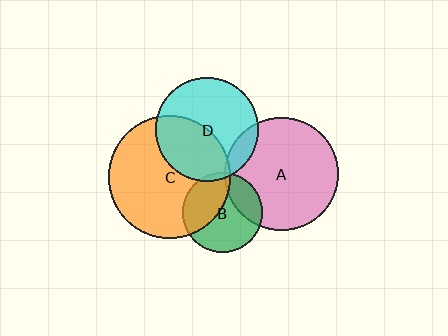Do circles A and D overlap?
Yes.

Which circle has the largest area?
Circle C (orange).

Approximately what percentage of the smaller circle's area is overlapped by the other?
Approximately 10%.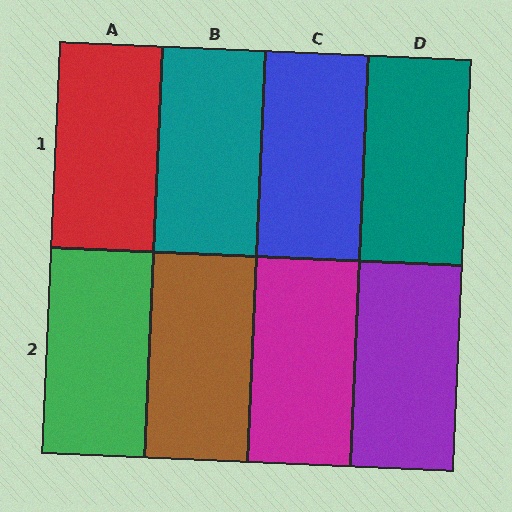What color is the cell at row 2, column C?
Magenta.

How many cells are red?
1 cell is red.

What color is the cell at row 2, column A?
Green.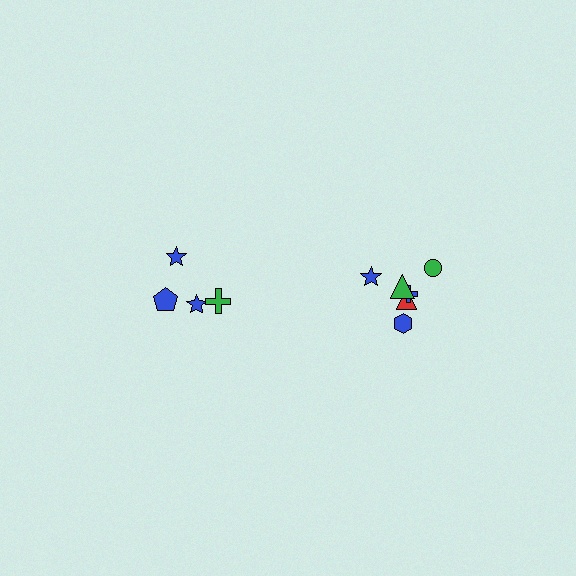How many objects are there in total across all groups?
There are 10 objects.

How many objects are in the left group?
There are 4 objects.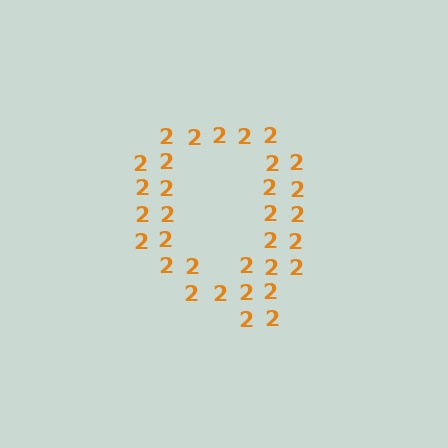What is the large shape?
The large shape is the letter Q.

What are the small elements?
The small elements are digit 2's.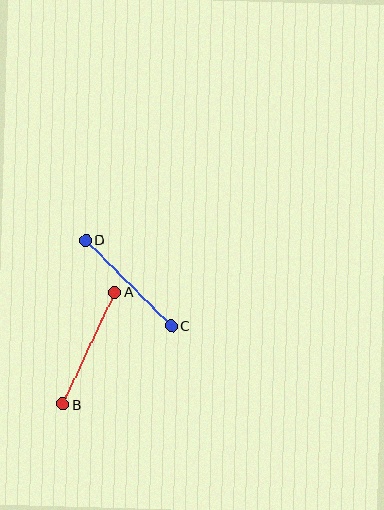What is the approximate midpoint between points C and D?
The midpoint is at approximately (129, 283) pixels.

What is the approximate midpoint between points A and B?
The midpoint is at approximately (89, 348) pixels.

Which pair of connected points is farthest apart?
Points A and B are farthest apart.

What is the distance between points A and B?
The distance is approximately 123 pixels.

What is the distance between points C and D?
The distance is approximately 121 pixels.